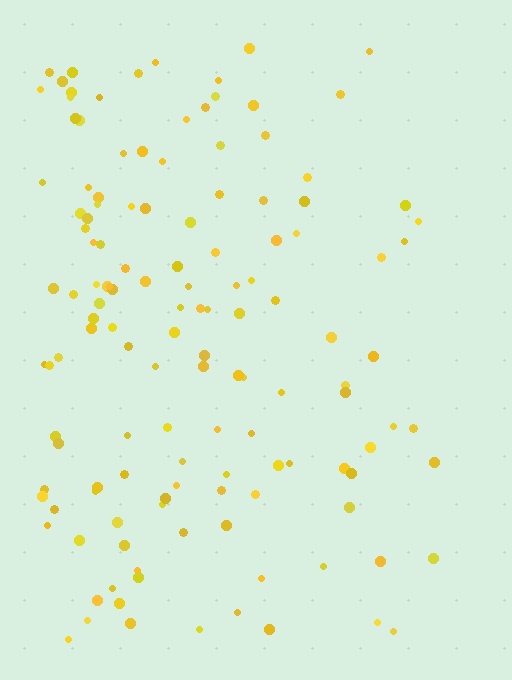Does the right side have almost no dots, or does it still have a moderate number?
Still a moderate number, just noticeably fewer than the left.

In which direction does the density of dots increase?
From right to left, with the left side densest.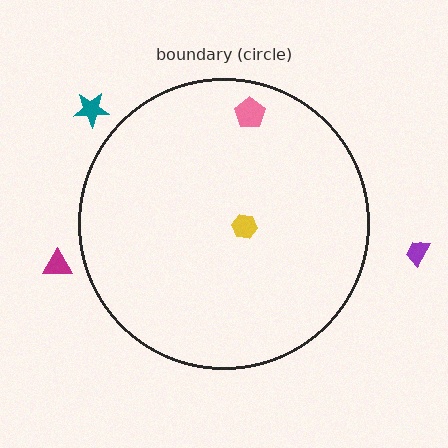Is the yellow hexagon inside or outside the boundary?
Inside.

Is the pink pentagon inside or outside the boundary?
Inside.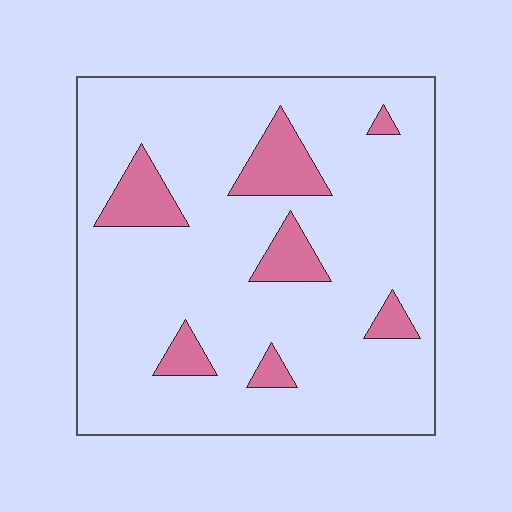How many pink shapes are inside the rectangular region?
7.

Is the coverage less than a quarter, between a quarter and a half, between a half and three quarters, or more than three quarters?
Less than a quarter.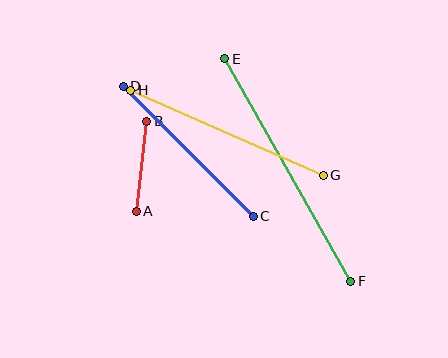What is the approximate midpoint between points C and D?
The midpoint is at approximately (188, 151) pixels.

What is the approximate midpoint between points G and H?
The midpoint is at approximately (227, 133) pixels.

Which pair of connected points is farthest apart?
Points E and F are farthest apart.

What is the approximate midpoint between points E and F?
The midpoint is at approximately (288, 170) pixels.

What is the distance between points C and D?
The distance is approximately 184 pixels.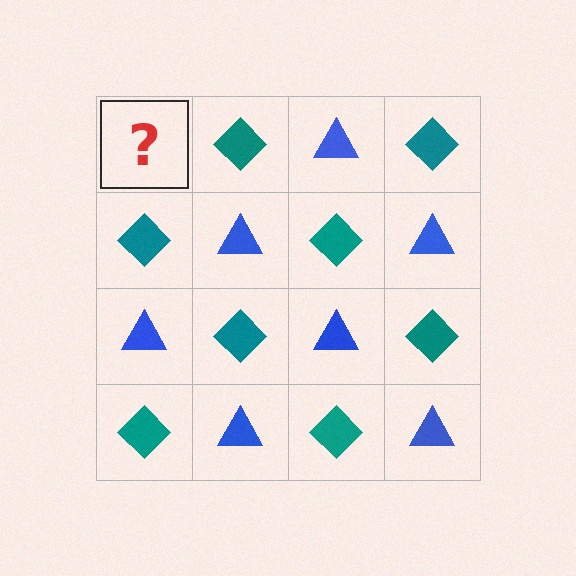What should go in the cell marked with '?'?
The missing cell should contain a blue triangle.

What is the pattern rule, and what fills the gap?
The rule is that it alternates blue triangle and teal diamond in a checkerboard pattern. The gap should be filled with a blue triangle.